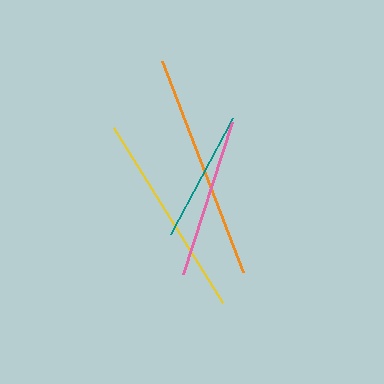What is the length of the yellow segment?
The yellow segment is approximately 206 pixels long.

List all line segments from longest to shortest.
From longest to shortest: orange, yellow, pink, teal.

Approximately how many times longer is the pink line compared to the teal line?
The pink line is approximately 1.2 times the length of the teal line.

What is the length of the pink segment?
The pink segment is approximately 160 pixels long.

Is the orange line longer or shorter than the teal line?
The orange line is longer than the teal line.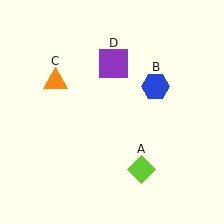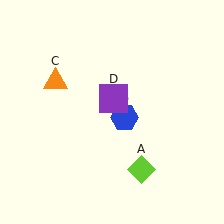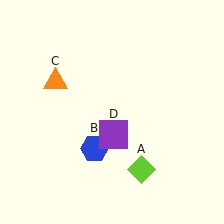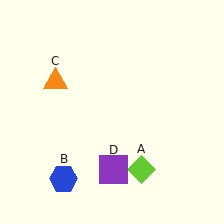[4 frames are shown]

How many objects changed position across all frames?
2 objects changed position: blue hexagon (object B), purple square (object D).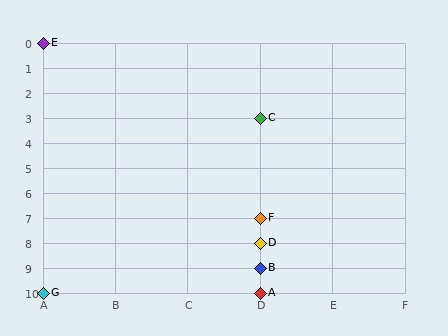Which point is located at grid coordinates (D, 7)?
Point F is at (D, 7).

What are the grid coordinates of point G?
Point G is at grid coordinates (A, 10).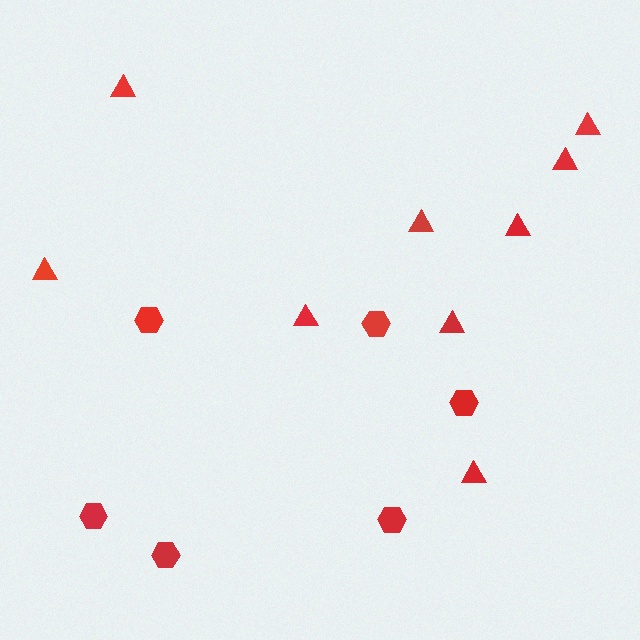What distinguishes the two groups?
There are 2 groups: one group of triangles (9) and one group of hexagons (6).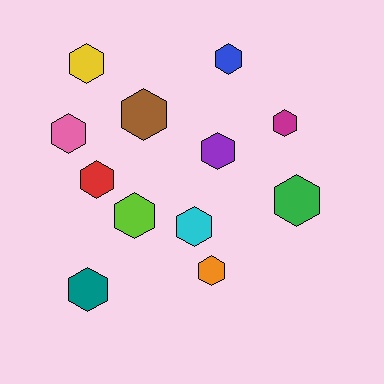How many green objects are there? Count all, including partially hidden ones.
There is 1 green object.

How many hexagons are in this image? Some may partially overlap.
There are 12 hexagons.